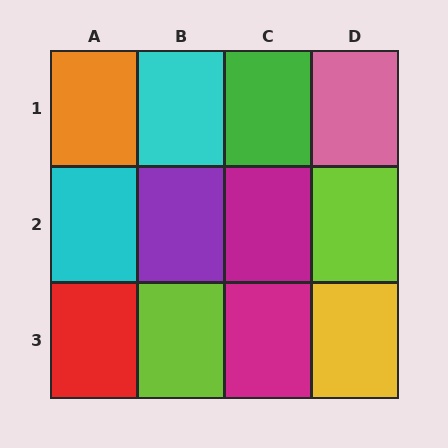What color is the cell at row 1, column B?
Cyan.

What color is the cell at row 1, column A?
Orange.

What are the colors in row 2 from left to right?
Cyan, purple, magenta, lime.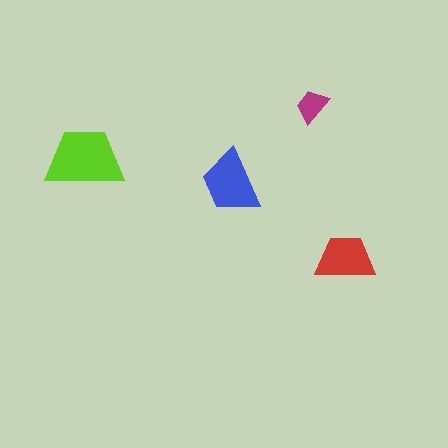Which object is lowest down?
The red trapezoid is bottommost.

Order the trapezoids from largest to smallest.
the lime one, the blue one, the red one, the magenta one.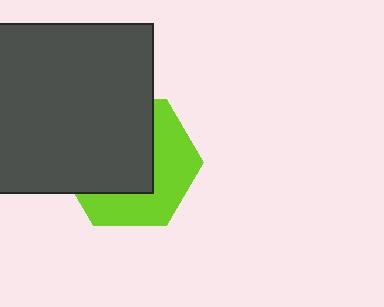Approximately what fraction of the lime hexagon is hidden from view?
Roughly 55% of the lime hexagon is hidden behind the dark gray square.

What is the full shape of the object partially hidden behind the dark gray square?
The partially hidden object is a lime hexagon.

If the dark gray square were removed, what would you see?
You would see the complete lime hexagon.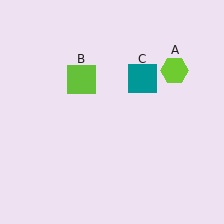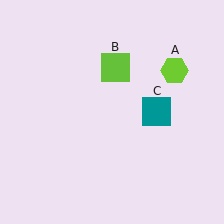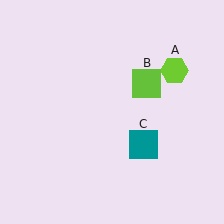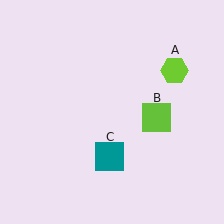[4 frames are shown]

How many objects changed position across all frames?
2 objects changed position: lime square (object B), teal square (object C).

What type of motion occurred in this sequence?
The lime square (object B), teal square (object C) rotated clockwise around the center of the scene.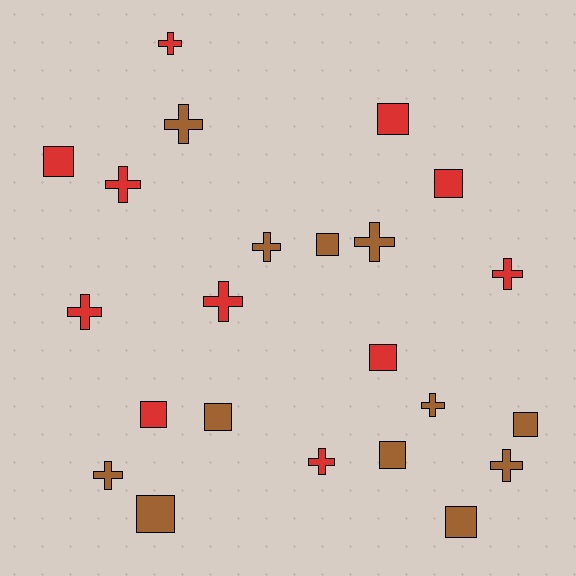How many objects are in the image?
There are 23 objects.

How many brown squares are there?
There are 6 brown squares.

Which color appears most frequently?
Brown, with 12 objects.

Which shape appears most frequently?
Cross, with 12 objects.